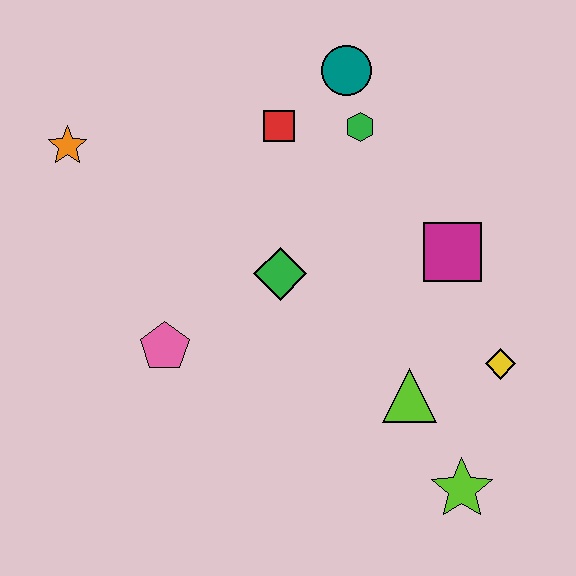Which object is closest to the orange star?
The red square is closest to the orange star.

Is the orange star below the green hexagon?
Yes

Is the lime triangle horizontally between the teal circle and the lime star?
Yes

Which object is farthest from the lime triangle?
The orange star is farthest from the lime triangle.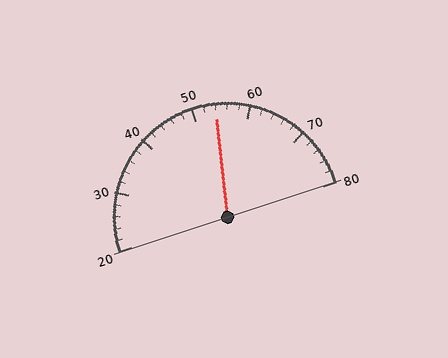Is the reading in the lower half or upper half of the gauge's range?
The reading is in the upper half of the range (20 to 80).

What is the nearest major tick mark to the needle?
The nearest major tick mark is 50.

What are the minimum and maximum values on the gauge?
The gauge ranges from 20 to 80.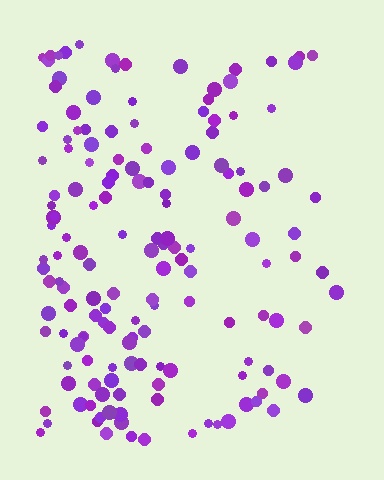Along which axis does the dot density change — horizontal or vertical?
Horizontal.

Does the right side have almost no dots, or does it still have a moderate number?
Still a moderate number, just noticeably fewer than the left.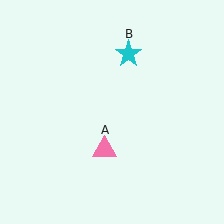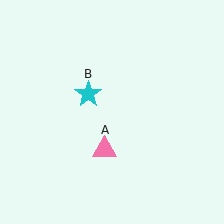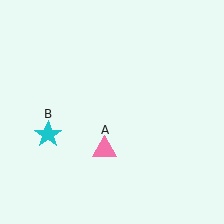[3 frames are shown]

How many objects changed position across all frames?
1 object changed position: cyan star (object B).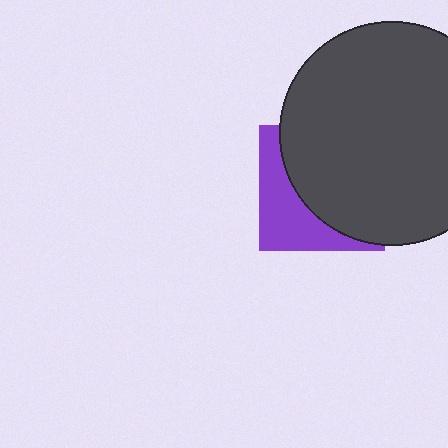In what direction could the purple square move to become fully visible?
The purple square could move toward the lower-left. That would shift it out from behind the dark gray circle entirely.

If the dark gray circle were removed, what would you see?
You would see the complete purple square.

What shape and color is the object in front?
The object in front is a dark gray circle.